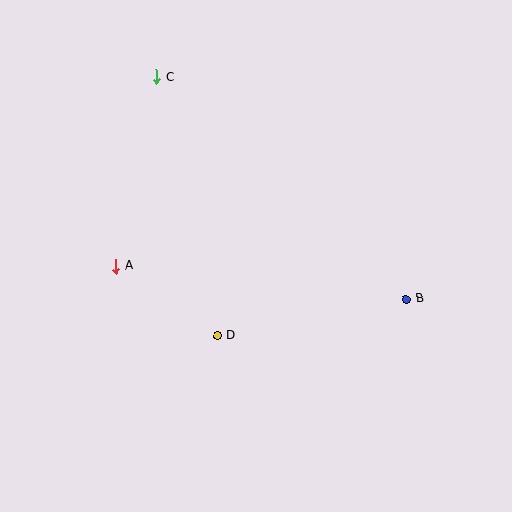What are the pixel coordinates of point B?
Point B is at (407, 299).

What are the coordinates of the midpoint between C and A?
The midpoint between C and A is at (136, 172).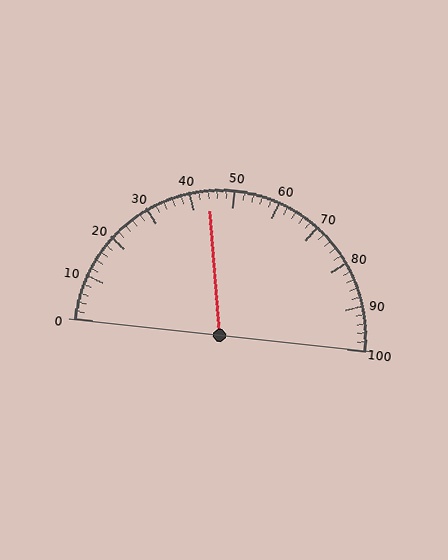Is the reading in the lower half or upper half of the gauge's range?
The reading is in the lower half of the range (0 to 100).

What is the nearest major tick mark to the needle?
The nearest major tick mark is 40.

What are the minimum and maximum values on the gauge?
The gauge ranges from 0 to 100.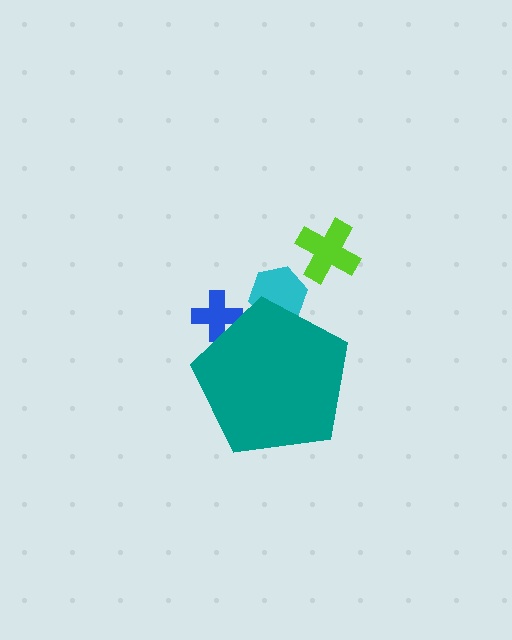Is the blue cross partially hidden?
Yes, the blue cross is partially hidden behind the teal pentagon.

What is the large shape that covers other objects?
A teal pentagon.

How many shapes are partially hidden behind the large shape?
2 shapes are partially hidden.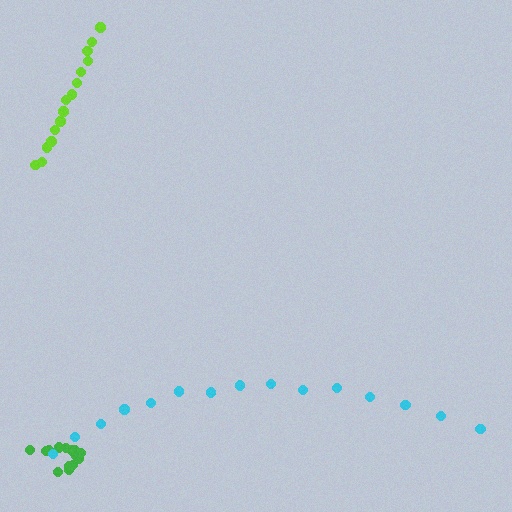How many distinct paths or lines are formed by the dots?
There are 3 distinct paths.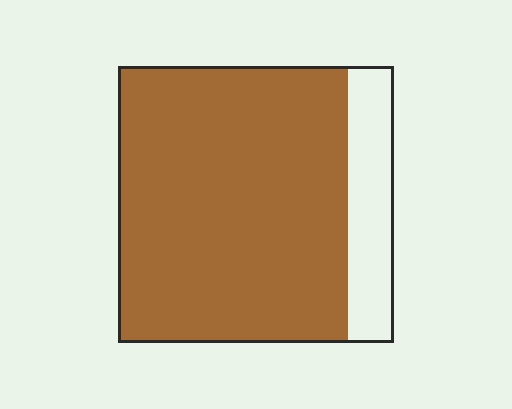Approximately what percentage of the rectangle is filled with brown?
Approximately 85%.